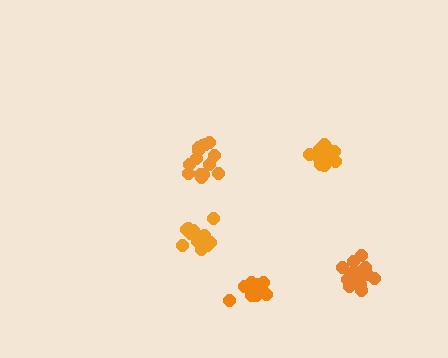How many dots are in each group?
Group 1: 15 dots, Group 2: 12 dots, Group 3: 13 dots, Group 4: 14 dots, Group 5: 16 dots (70 total).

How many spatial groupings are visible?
There are 5 spatial groupings.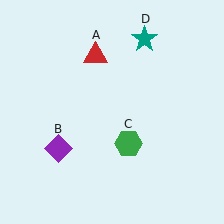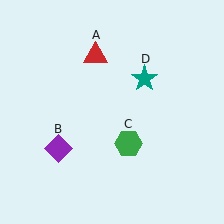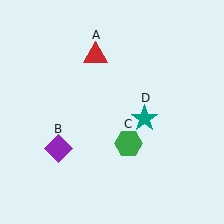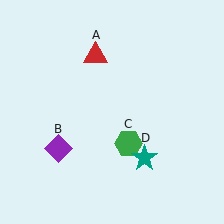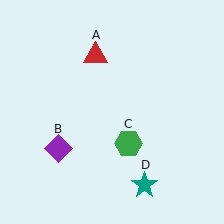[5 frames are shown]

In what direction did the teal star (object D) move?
The teal star (object D) moved down.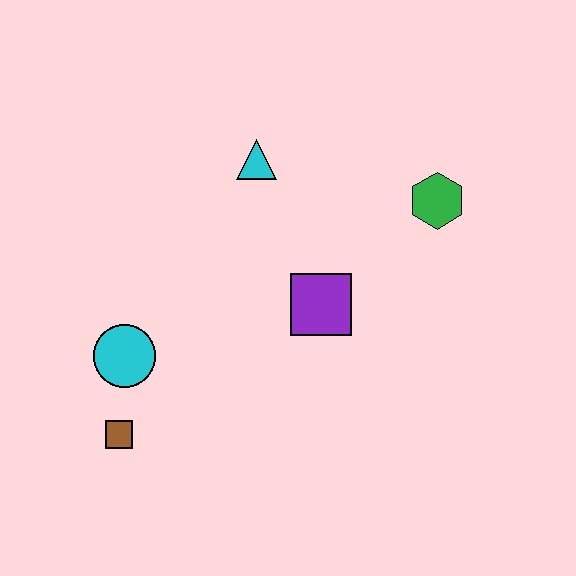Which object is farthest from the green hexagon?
The brown square is farthest from the green hexagon.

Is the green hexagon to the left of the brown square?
No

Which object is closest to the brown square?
The cyan circle is closest to the brown square.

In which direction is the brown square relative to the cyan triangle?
The brown square is below the cyan triangle.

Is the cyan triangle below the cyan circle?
No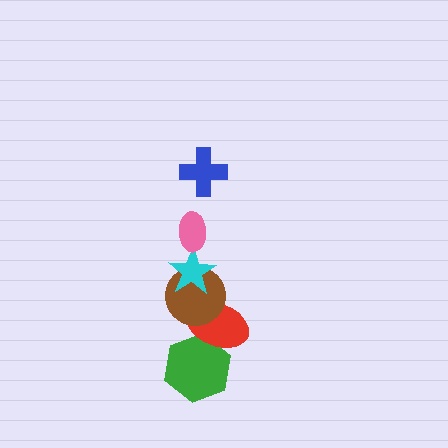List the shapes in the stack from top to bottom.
From top to bottom: the blue cross, the pink ellipse, the cyan star, the brown circle, the red ellipse, the green hexagon.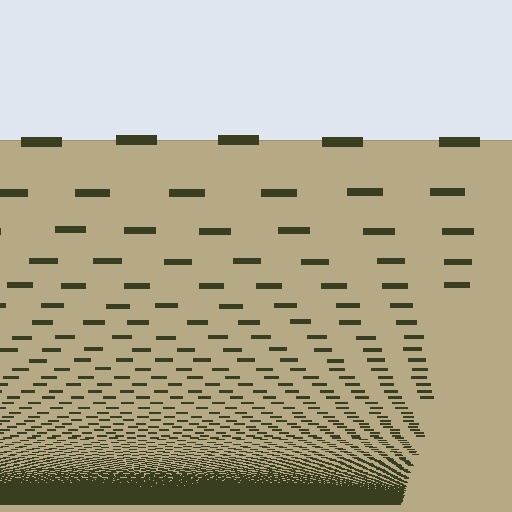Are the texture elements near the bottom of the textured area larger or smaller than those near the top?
Smaller. The gradient is inverted — elements near the bottom are smaller and denser.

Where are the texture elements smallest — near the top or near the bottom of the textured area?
Near the bottom.